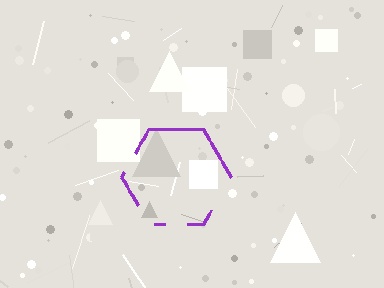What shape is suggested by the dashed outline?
The dashed outline suggests a hexagon.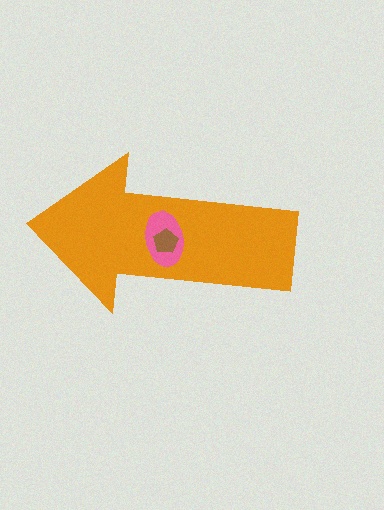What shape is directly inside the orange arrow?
The pink ellipse.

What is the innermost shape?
The brown pentagon.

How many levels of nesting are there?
3.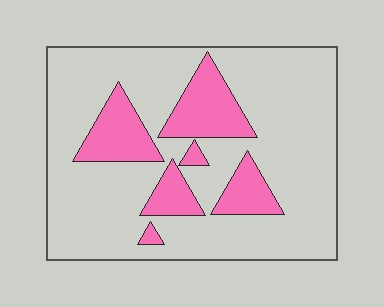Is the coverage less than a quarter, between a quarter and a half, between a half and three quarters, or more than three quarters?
Less than a quarter.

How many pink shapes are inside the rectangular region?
6.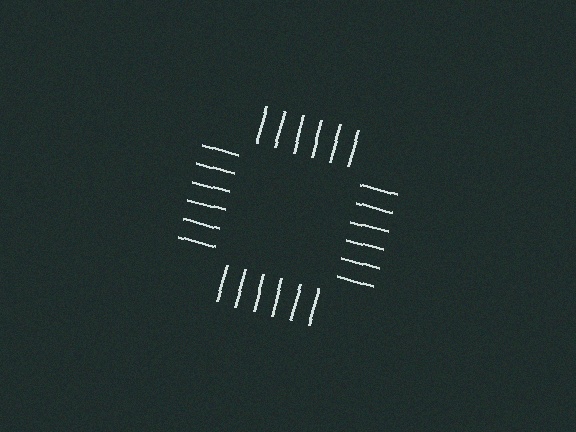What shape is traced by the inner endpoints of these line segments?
An illusory square — the line segments terminate on its edges but no continuous stroke is drawn.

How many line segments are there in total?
24 — 6 along each of the 4 edges.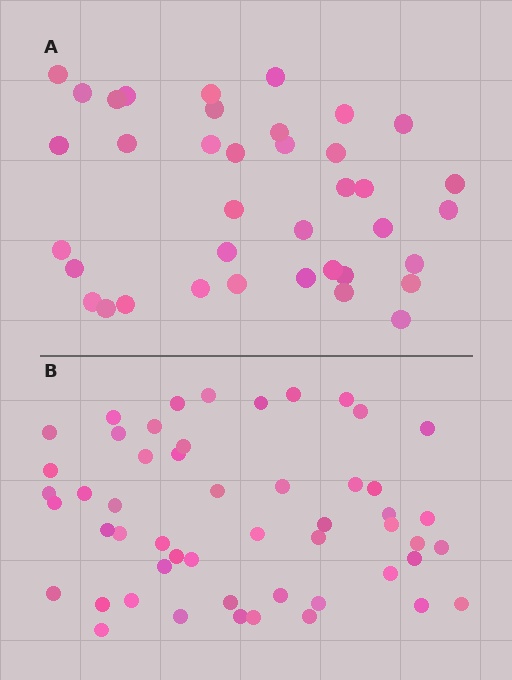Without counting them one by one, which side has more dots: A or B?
Region B (the bottom region) has more dots.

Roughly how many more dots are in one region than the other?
Region B has approximately 15 more dots than region A.